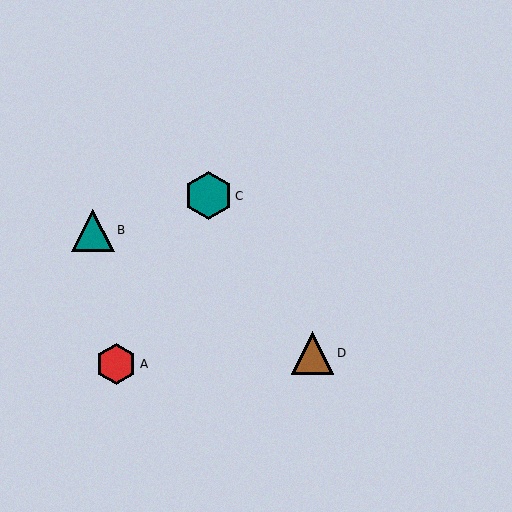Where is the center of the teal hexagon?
The center of the teal hexagon is at (208, 196).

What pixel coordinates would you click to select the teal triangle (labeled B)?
Click at (93, 230) to select the teal triangle B.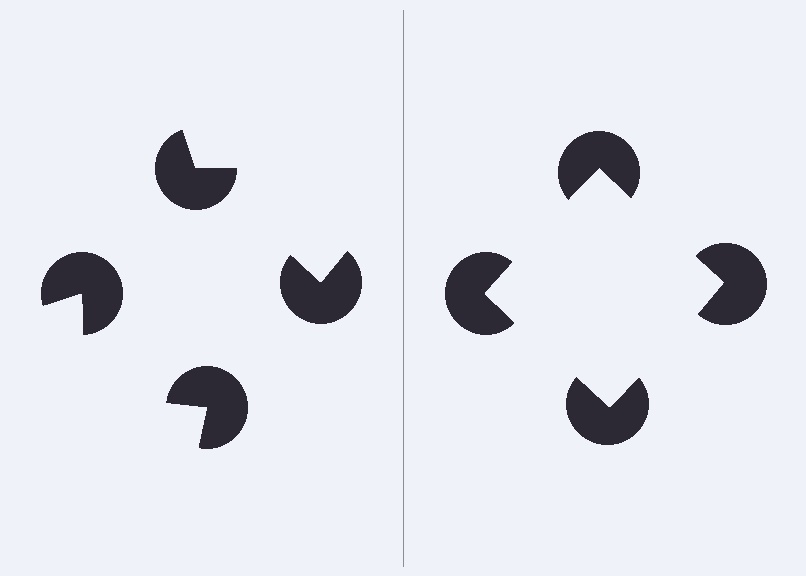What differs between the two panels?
The pac-man discs are positioned identically on both sides; only the wedge orientations differ. On the right they align to a square; on the left they are misaligned.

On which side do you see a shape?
An illusory square appears on the right side. On the left side the wedge cuts are rotated, so no coherent shape forms.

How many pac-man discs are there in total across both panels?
8 — 4 on each side.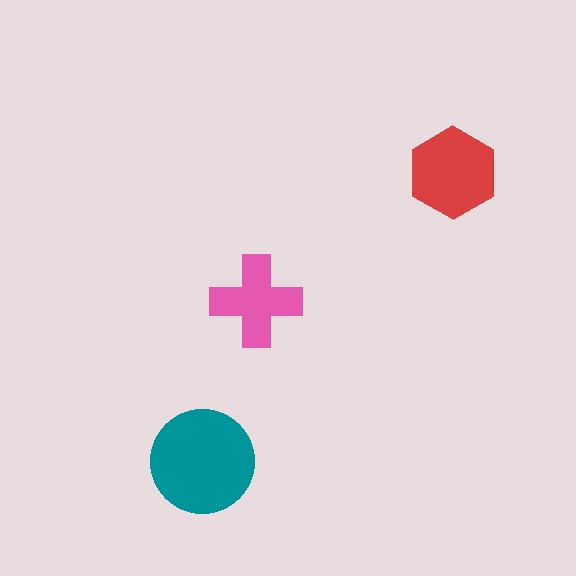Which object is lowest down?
The teal circle is bottommost.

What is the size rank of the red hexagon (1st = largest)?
2nd.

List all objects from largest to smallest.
The teal circle, the red hexagon, the pink cross.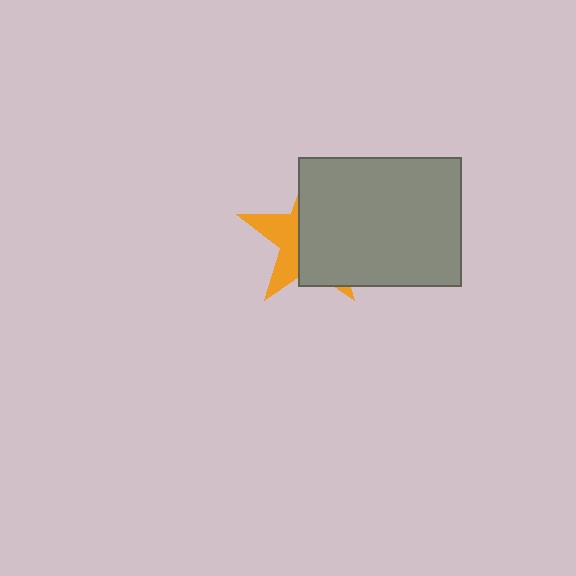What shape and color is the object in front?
The object in front is a gray rectangle.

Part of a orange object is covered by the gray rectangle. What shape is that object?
It is a star.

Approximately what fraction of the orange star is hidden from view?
Roughly 65% of the orange star is hidden behind the gray rectangle.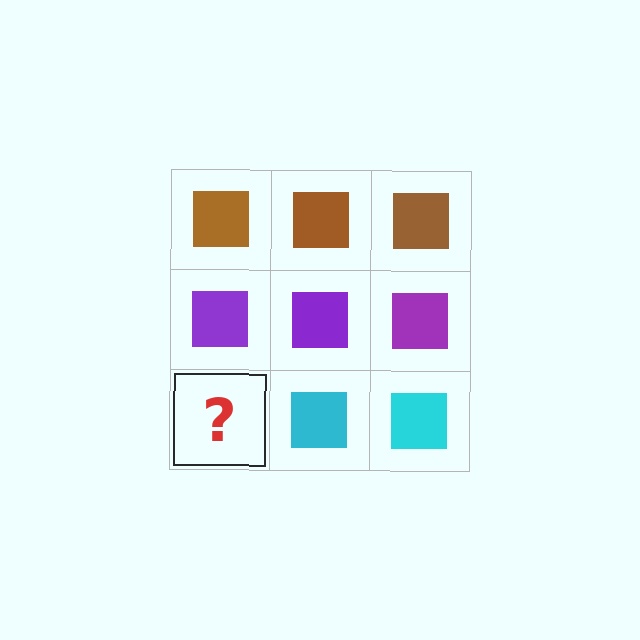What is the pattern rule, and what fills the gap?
The rule is that each row has a consistent color. The gap should be filled with a cyan square.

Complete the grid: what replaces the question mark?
The question mark should be replaced with a cyan square.